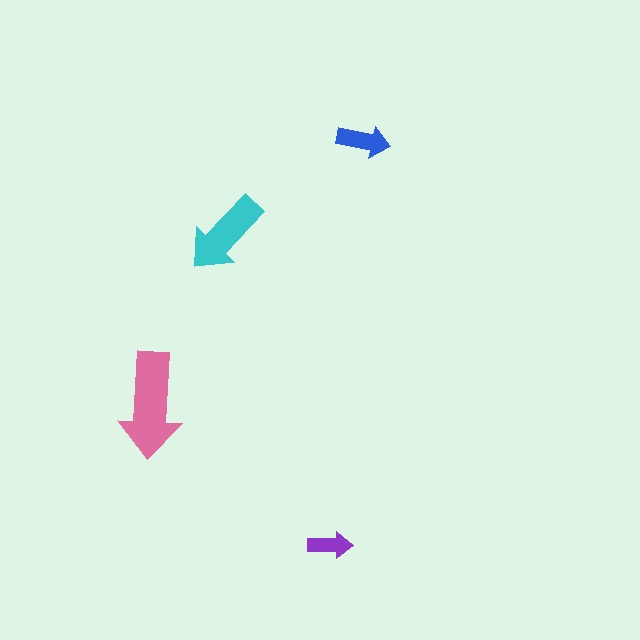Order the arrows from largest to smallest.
the pink one, the cyan one, the blue one, the purple one.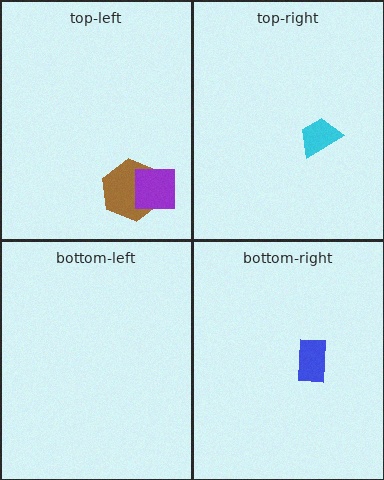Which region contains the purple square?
The top-left region.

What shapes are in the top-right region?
The cyan trapezoid.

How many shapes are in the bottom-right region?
1.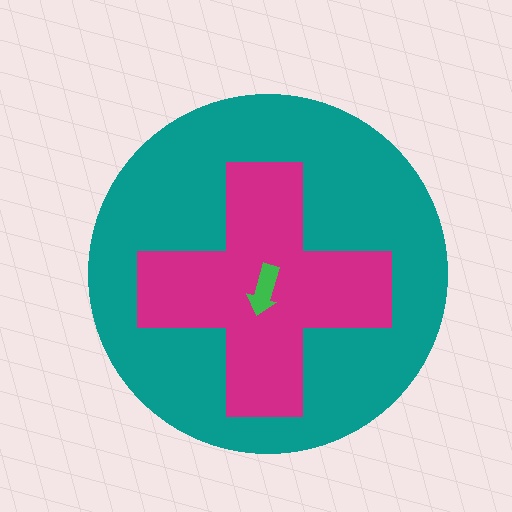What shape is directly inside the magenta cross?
The green arrow.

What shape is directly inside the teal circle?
The magenta cross.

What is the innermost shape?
The green arrow.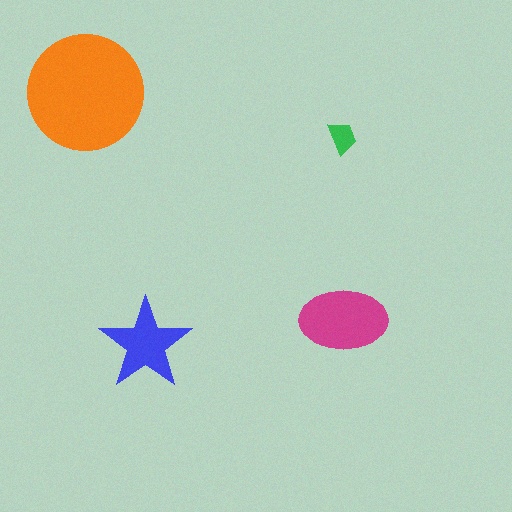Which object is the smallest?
The green trapezoid.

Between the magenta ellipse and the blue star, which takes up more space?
The magenta ellipse.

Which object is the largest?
The orange circle.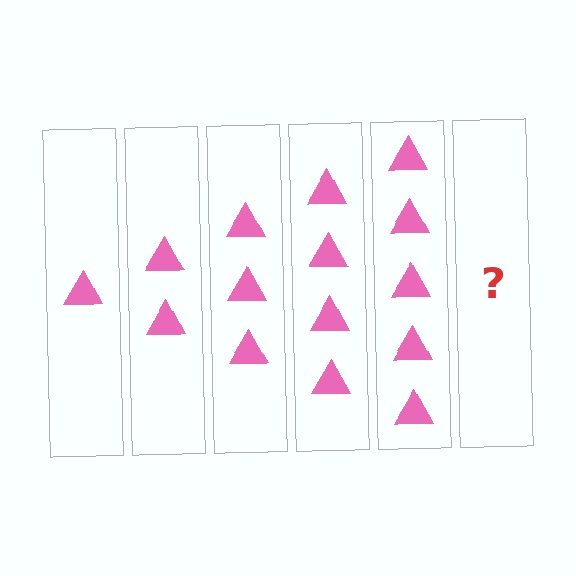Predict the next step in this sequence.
The next step is 6 triangles.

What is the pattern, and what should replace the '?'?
The pattern is that each step adds one more triangle. The '?' should be 6 triangles.